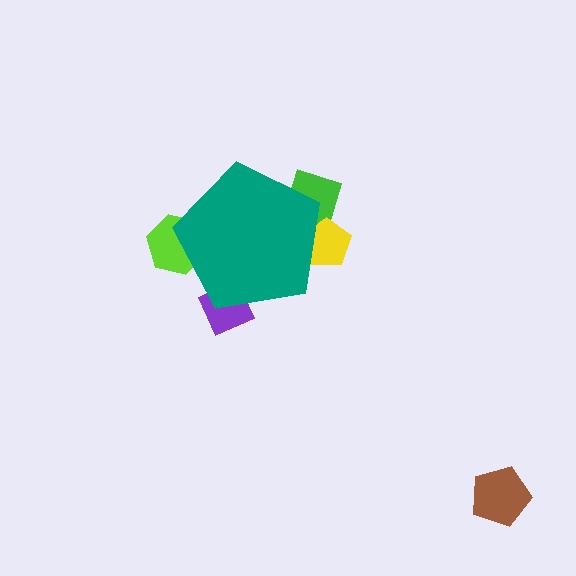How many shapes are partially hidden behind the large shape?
4 shapes are partially hidden.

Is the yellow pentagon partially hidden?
Yes, the yellow pentagon is partially hidden behind the teal pentagon.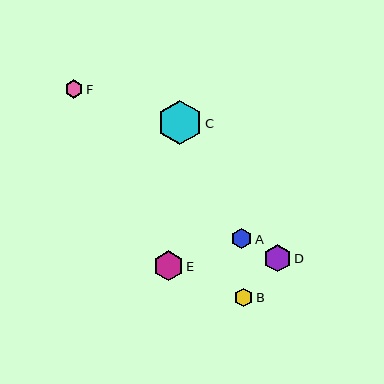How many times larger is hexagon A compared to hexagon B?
Hexagon A is approximately 1.1 times the size of hexagon B.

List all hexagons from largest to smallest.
From largest to smallest: C, E, D, A, B, F.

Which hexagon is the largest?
Hexagon C is the largest with a size of approximately 45 pixels.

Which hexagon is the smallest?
Hexagon F is the smallest with a size of approximately 18 pixels.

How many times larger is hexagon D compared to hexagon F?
Hexagon D is approximately 1.5 times the size of hexagon F.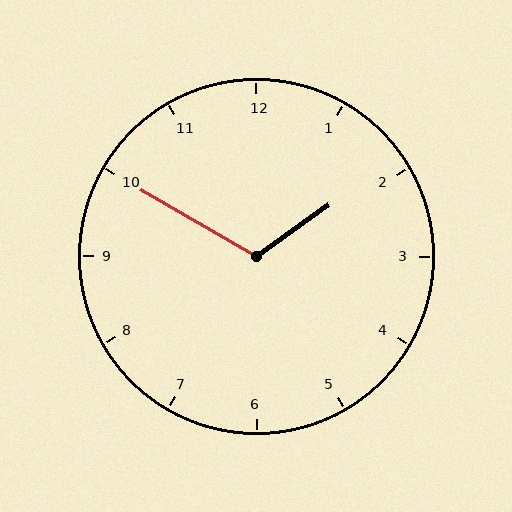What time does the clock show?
1:50.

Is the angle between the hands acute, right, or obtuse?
It is obtuse.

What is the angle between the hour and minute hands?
Approximately 115 degrees.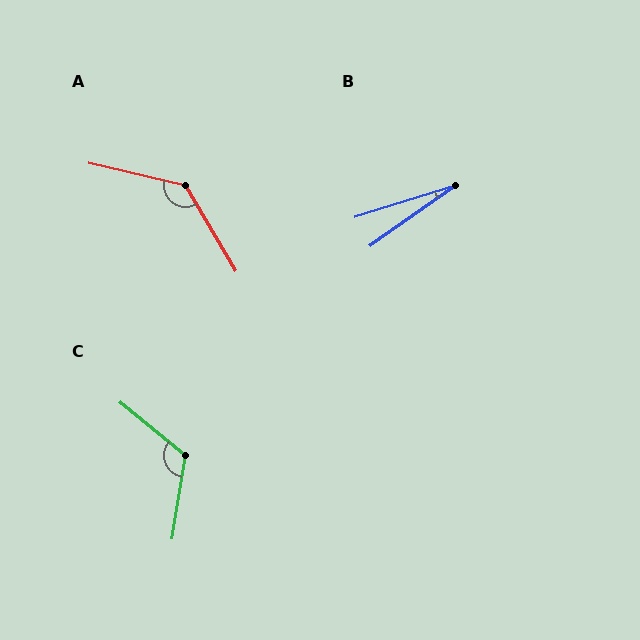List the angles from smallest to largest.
B (18°), C (120°), A (134°).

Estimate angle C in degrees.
Approximately 120 degrees.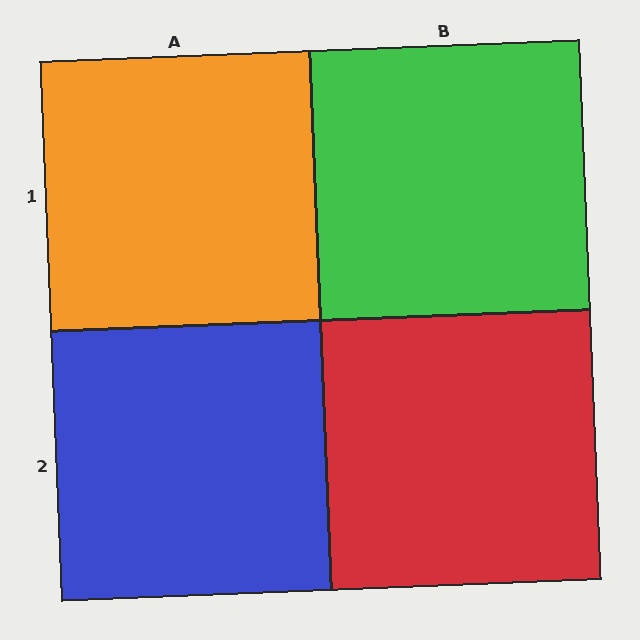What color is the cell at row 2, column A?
Blue.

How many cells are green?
1 cell is green.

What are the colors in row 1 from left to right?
Orange, green.